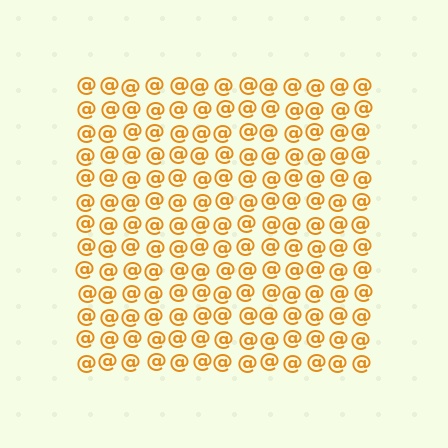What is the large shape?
The large shape is a square.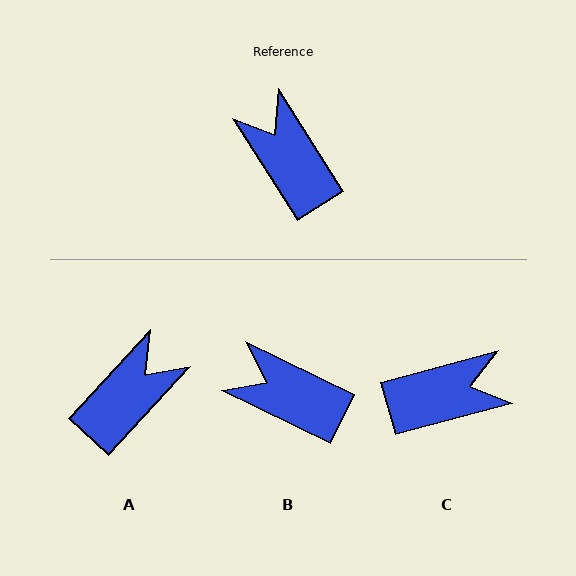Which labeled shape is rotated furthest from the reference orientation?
C, about 107 degrees away.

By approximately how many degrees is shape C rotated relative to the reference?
Approximately 107 degrees clockwise.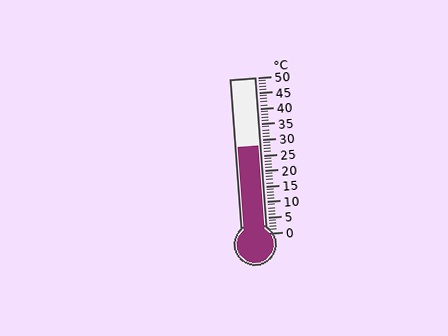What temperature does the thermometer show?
The thermometer shows approximately 28°C.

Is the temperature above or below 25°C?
The temperature is above 25°C.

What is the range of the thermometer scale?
The thermometer scale ranges from 0°C to 50°C.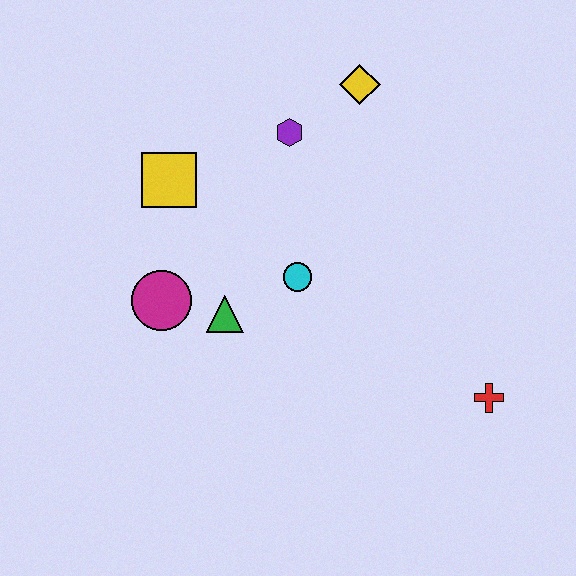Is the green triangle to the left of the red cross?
Yes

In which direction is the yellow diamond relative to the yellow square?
The yellow diamond is to the right of the yellow square.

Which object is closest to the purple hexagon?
The yellow diamond is closest to the purple hexagon.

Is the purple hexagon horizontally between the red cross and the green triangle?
Yes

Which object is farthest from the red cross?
The yellow square is farthest from the red cross.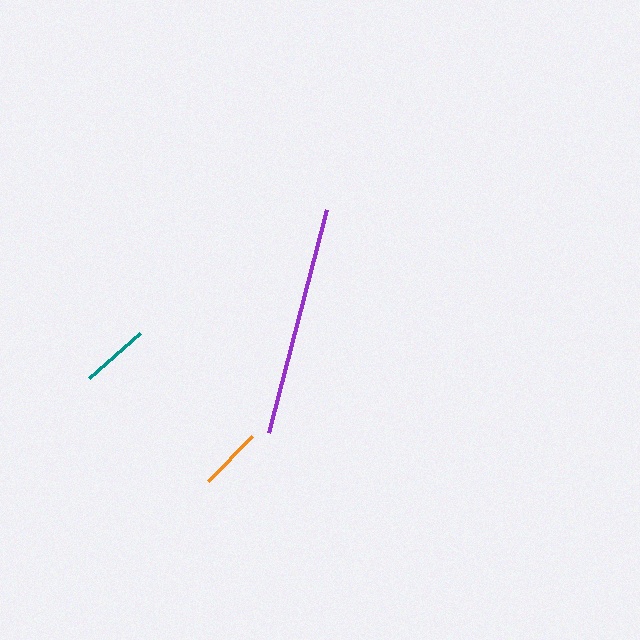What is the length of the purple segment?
The purple segment is approximately 230 pixels long.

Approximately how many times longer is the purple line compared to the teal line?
The purple line is approximately 3.4 times the length of the teal line.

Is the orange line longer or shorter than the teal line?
The teal line is longer than the orange line.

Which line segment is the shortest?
The orange line is the shortest at approximately 63 pixels.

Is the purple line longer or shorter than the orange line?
The purple line is longer than the orange line.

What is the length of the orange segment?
The orange segment is approximately 63 pixels long.